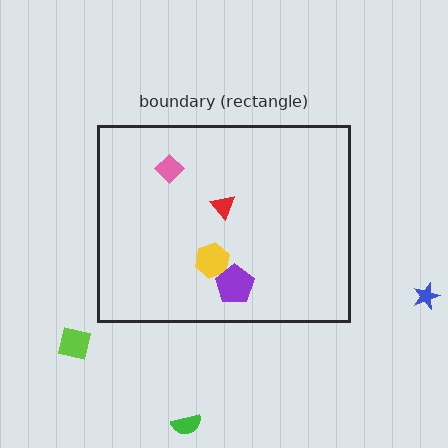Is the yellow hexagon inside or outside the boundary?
Inside.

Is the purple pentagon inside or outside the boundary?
Inside.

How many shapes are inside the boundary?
4 inside, 3 outside.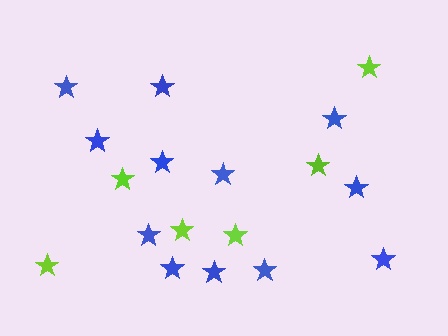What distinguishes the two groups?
There are 2 groups: one group of blue stars (12) and one group of lime stars (6).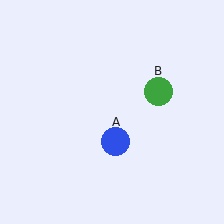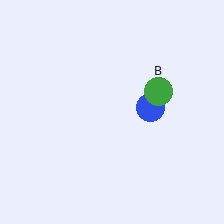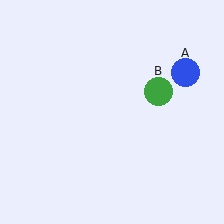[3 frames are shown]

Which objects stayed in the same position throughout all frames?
Green circle (object B) remained stationary.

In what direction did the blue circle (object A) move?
The blue circle (object A) moved up and to the right.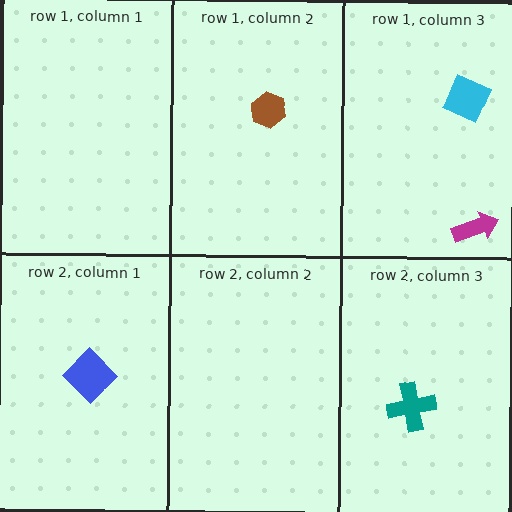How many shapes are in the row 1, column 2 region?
1.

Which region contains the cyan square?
The row 1, column 3 region.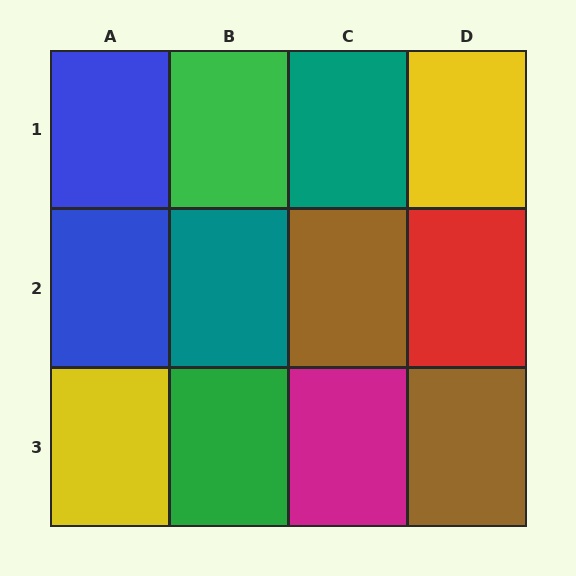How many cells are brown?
2 cells are brown.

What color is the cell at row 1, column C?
Teal.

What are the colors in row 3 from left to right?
Yellow, green, magenta, brown.